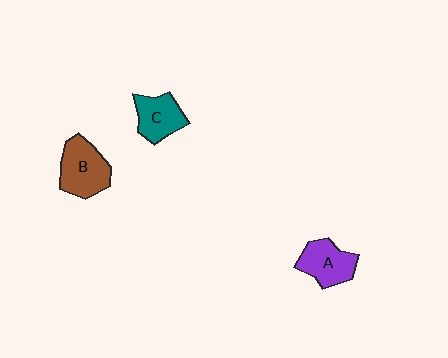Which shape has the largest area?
Shape B (brown).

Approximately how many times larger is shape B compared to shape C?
Approximately 1.3 times.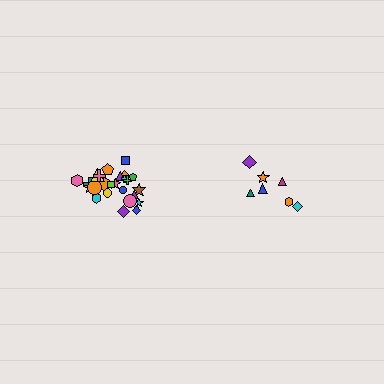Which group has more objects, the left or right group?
The left group.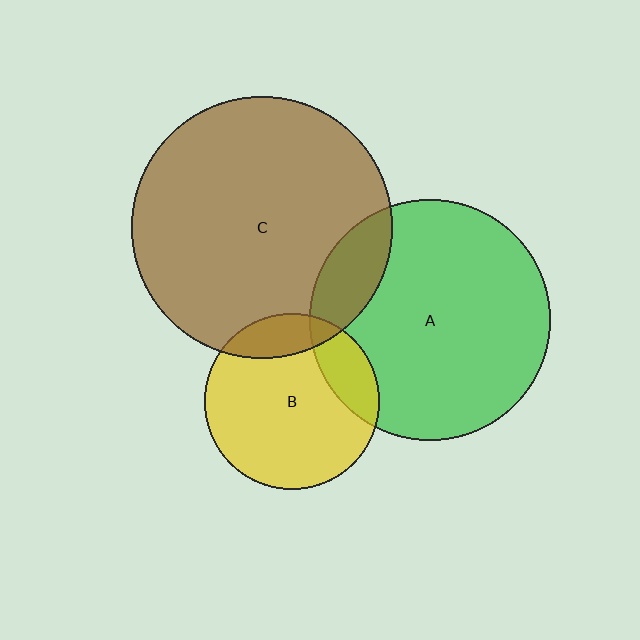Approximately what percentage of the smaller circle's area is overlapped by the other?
Approximately 15%.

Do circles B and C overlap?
Yes.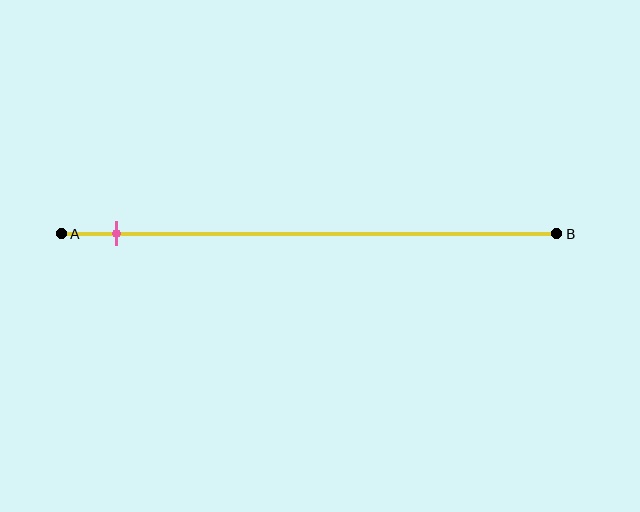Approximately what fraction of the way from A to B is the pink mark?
The pink mark is approximately 10% of the way from A to B.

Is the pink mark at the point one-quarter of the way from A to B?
No, the mark is at about 10% from A, not at the 25% one-quarter point.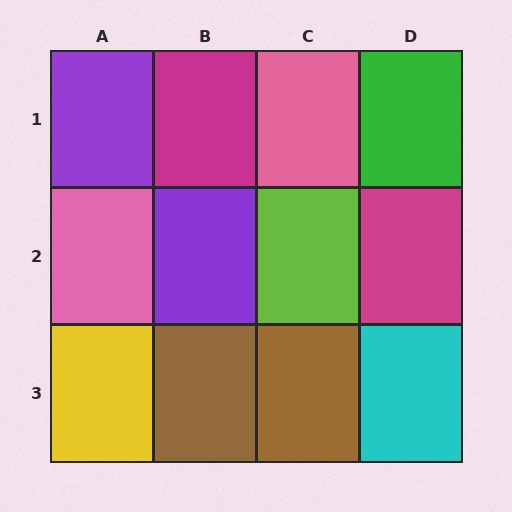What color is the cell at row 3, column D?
Cyan.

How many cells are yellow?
1 cell is yellow.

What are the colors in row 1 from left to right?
Purple, magenta, pink, green.